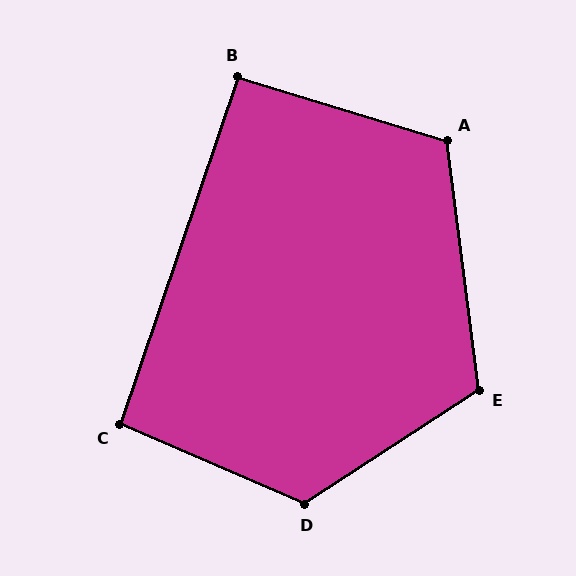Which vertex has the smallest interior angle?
B, at approximately 92 degrees.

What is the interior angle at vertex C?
Approximately 95 degrees (approximately right).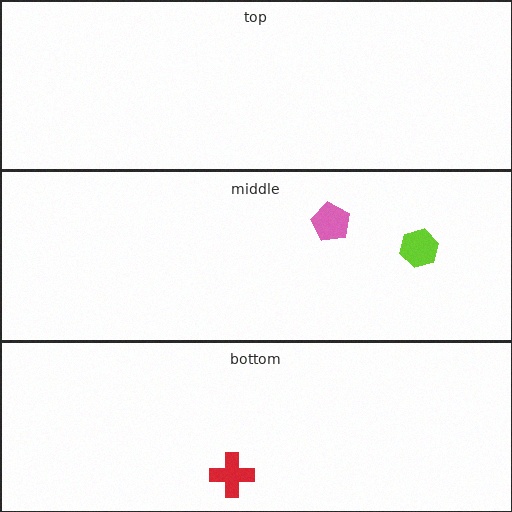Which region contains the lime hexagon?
The middle region.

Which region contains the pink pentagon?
The middle region.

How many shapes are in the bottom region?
1.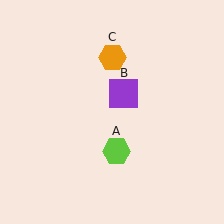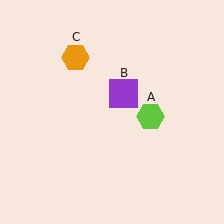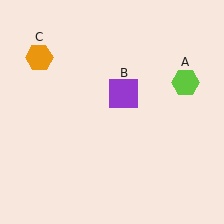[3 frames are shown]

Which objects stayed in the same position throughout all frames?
Purple square (object B) remained stationary.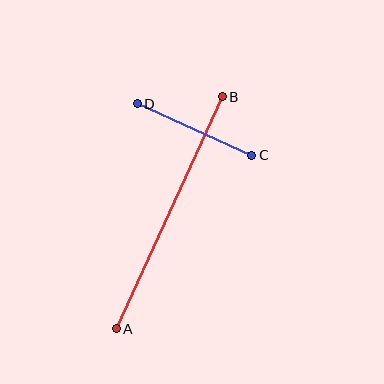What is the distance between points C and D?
The distance is approximately 125 pixels.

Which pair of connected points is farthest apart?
Points A and B are farthest apart.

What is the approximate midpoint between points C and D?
The midpoint is at approximately (195, 129) pixels.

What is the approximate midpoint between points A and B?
The midpoint is at approximately (169, 213) pixels.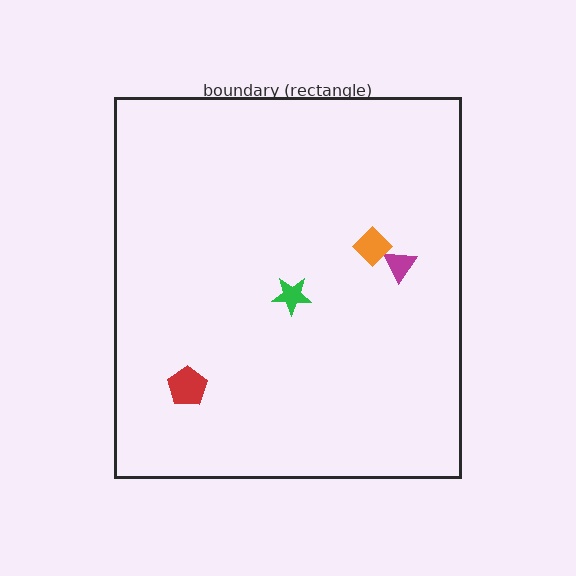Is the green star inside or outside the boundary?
Inside.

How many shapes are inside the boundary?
4 inside, 0 outside.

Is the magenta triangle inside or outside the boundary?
Inside.